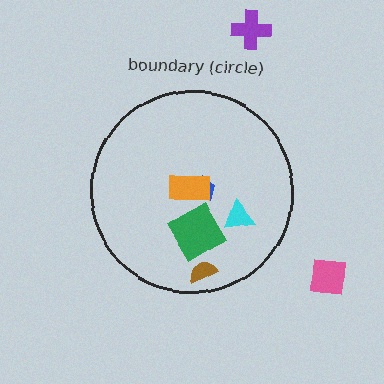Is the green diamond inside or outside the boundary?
Inside.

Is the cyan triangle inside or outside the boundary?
Inside.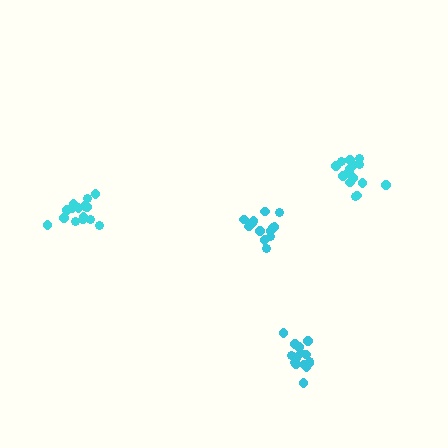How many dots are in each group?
Group 1: 15 dots, Group 2: 13 dots, Group 3: 16 dots, Group 4: 15 dots (59 total).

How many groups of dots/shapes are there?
There are 4 groups.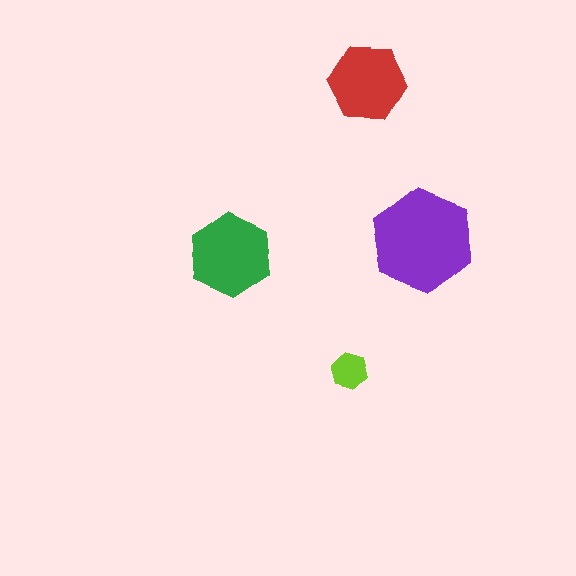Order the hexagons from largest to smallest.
the purple one, the green one, the red one, the lime one.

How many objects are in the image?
There are 4 objects in the image.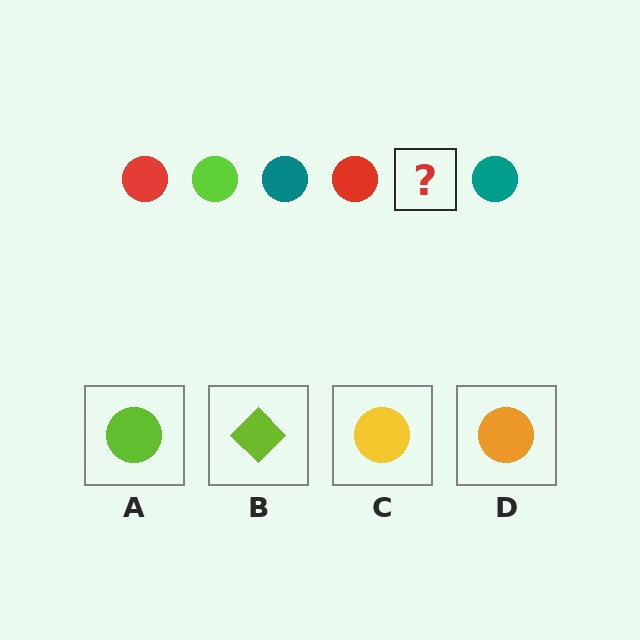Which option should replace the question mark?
Option A.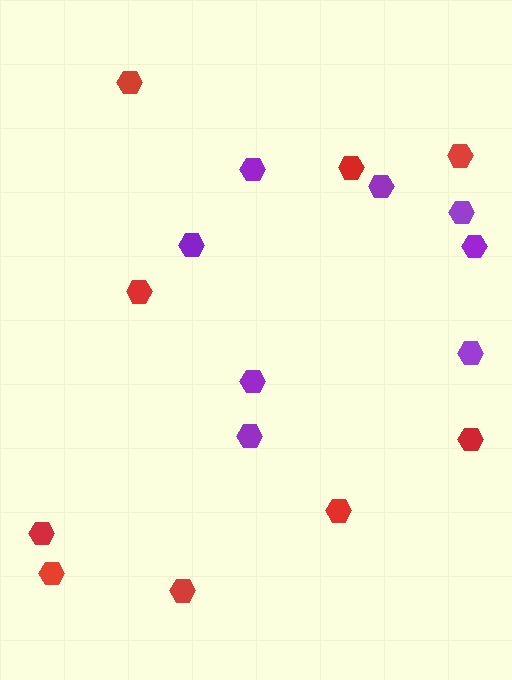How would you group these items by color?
There are 2 groups: one group of red hexagons (9) and one group of purple hexagons (8).